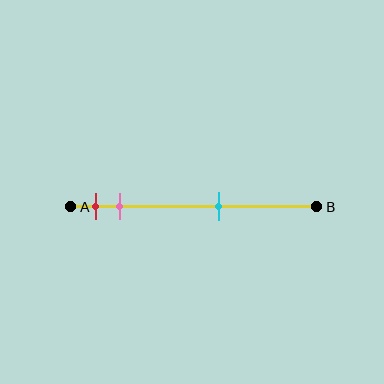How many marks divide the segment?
There are 3 marks dividing the segment.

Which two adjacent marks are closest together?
The red and pink marks are the closest adjacent pair.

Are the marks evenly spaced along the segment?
No, the marks are not evenly spaced.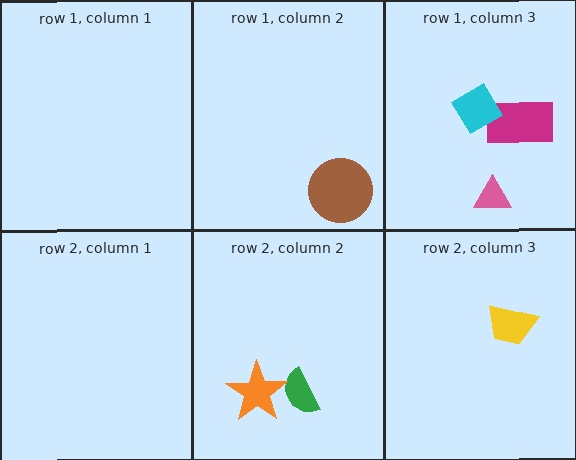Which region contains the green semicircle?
The row 2, column 2 region.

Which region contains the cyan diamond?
The row 1, column 3 region.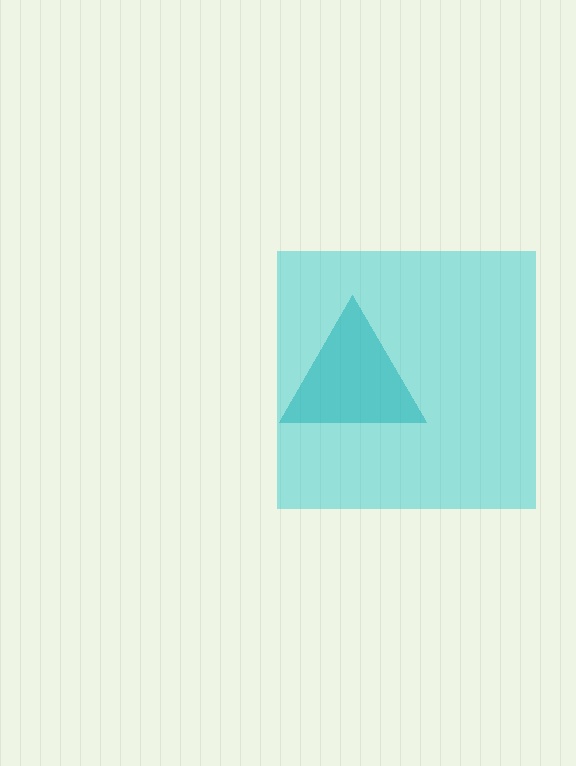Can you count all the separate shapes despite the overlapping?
Yes, there are 2 separate shapes.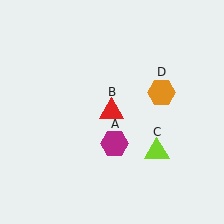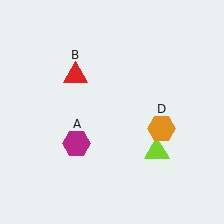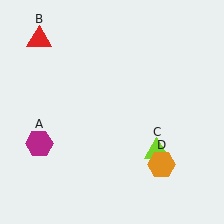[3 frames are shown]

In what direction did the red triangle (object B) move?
The red triangle (object B) moved up and to the left.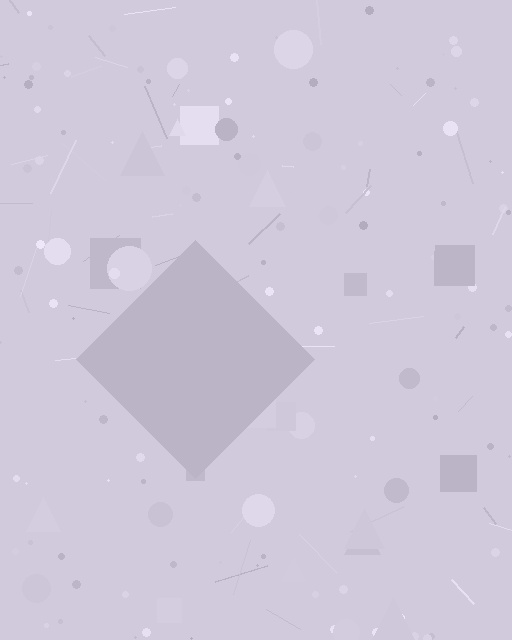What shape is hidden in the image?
A diamond is hidden in the image.